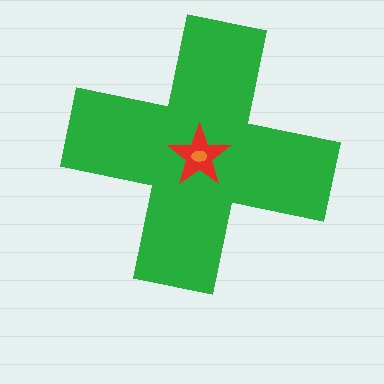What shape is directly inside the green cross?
The red star.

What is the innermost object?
The orange ellipse.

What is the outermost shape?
The green cross.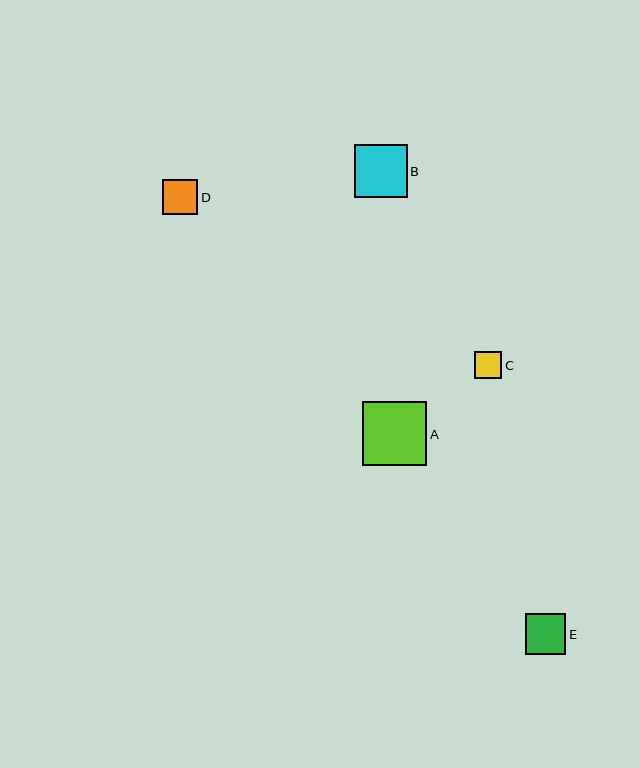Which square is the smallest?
Square C is the smallest with a size of approximately 27 pixels.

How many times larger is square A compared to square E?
Square A is approximately 1.6 times the size of square E.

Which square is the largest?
Square A is the largest with a size of approximately 64 pixels.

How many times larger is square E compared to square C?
Square E is approximately 1.5 times the size of square C.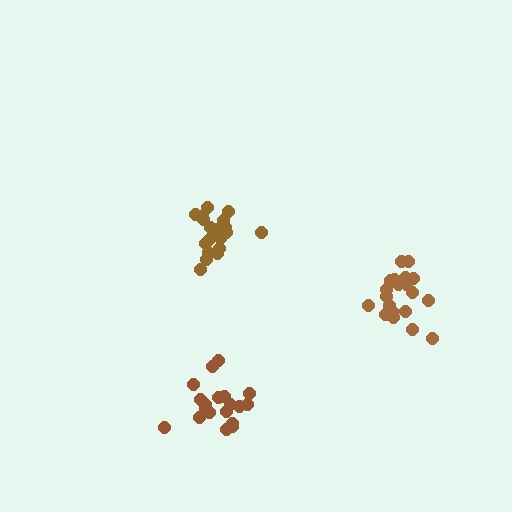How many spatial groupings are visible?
There are 3 spatial groupings.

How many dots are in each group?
Group 1: 21 dots, Group 2: 19 dots, Group 3: 19 dots (59 total).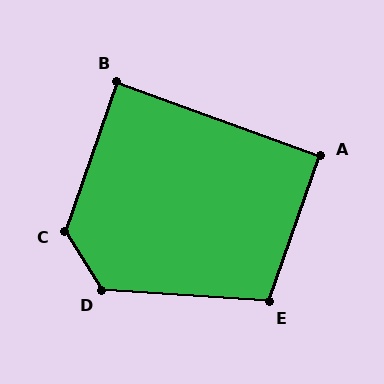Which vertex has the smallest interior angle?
B, at approximately 89 degrees.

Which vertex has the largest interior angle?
C, at approximately 129 degrees.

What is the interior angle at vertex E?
Approximately 106 degrees (obtuse).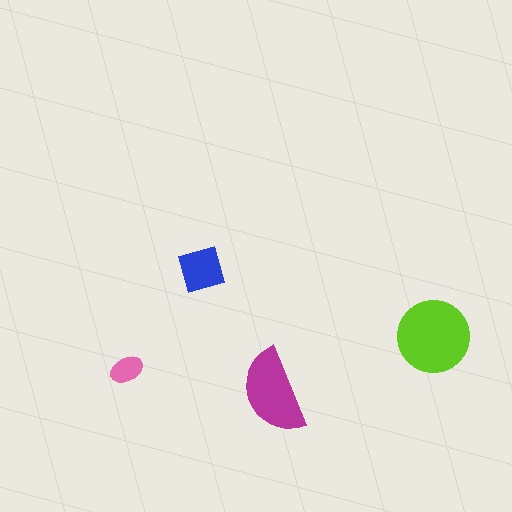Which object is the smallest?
The pink ellipse.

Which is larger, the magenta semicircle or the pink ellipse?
The magenta semicircle.